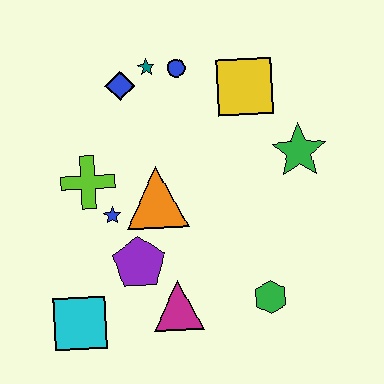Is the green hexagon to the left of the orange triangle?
No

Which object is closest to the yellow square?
The blue circle is closest to the yellow square.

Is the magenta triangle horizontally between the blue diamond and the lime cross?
No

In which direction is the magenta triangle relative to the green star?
The magenta triangle is below the green star.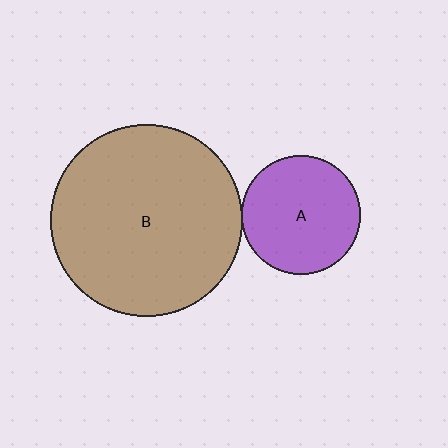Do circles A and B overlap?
Yes.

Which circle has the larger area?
Circle B (brown).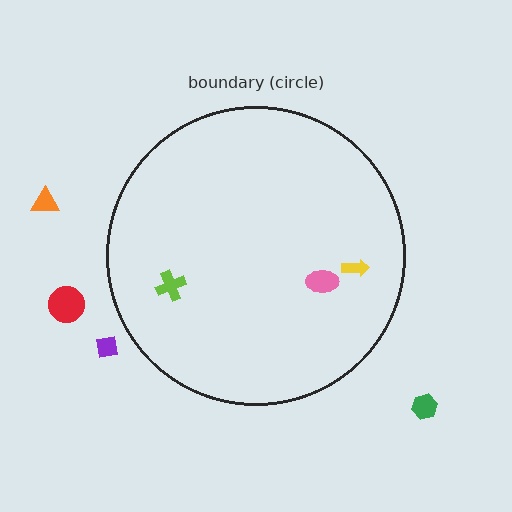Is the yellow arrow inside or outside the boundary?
Inside.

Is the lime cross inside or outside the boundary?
Inside.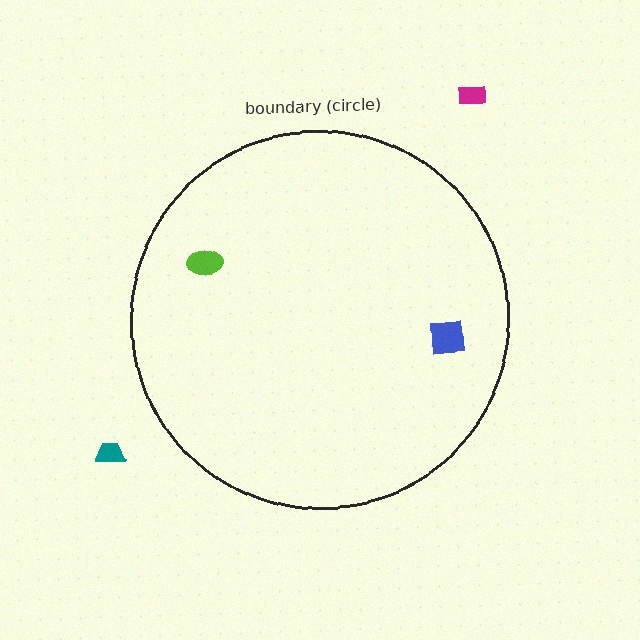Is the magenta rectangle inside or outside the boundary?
Outside.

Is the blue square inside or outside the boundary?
Inside.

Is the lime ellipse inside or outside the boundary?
Inside.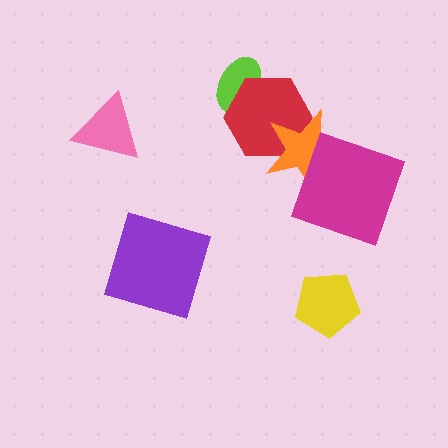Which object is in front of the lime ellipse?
The red hexagon is in front of the lime ellipse.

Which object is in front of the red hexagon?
The orange star is in front of the red hexagon.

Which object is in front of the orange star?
The magenta square is in front of the orange star.